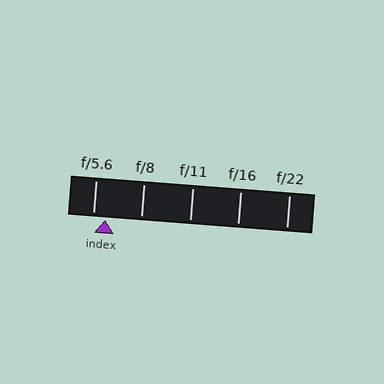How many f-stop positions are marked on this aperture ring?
There are 5 f-stop positions marked.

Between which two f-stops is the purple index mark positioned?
The index mark is between f/5.6 and f/8.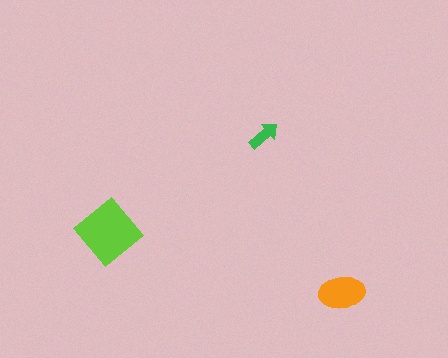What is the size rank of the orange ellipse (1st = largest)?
2nd.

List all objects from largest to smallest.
The lime diamond, the orange ellipse, the green arrow.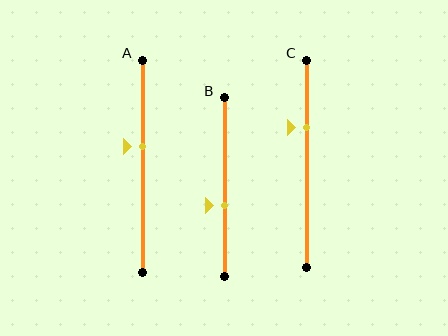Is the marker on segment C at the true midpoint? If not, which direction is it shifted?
No, the marker on segment C is shifted upward by about 18% of the segment length.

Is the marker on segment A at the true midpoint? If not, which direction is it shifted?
No, the marker on segment A is shifted upward by about 9% of the segment length.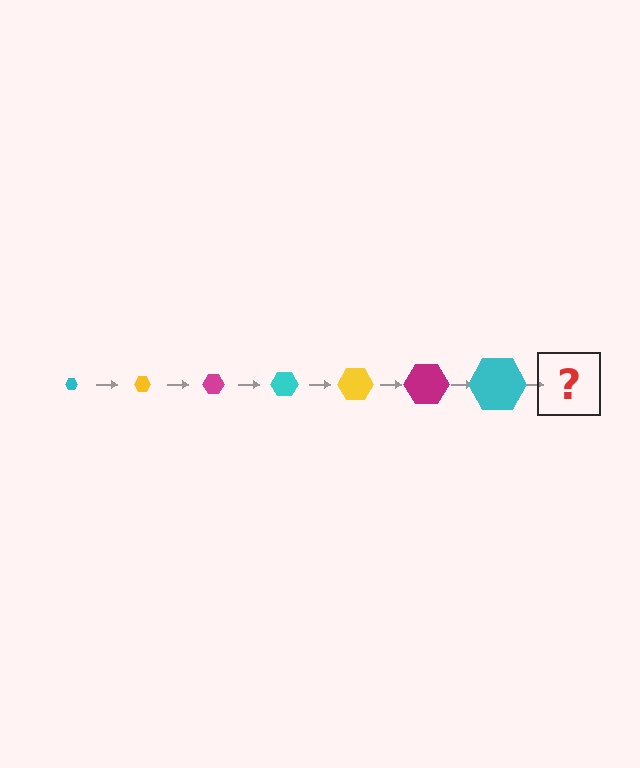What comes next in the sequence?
The next element should be a yellow hexagon, larger than the previous one.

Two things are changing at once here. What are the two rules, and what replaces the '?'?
The two rules are that the hexagon grows larger each step and the color cycles through cyan, yellow, and magenta. The '?' should be a yellow hexagon, larger than the previous one.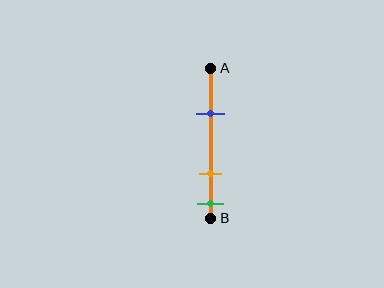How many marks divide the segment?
There are 3 marks dividing the segment.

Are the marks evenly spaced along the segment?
No, the marks are not evenly spaced.